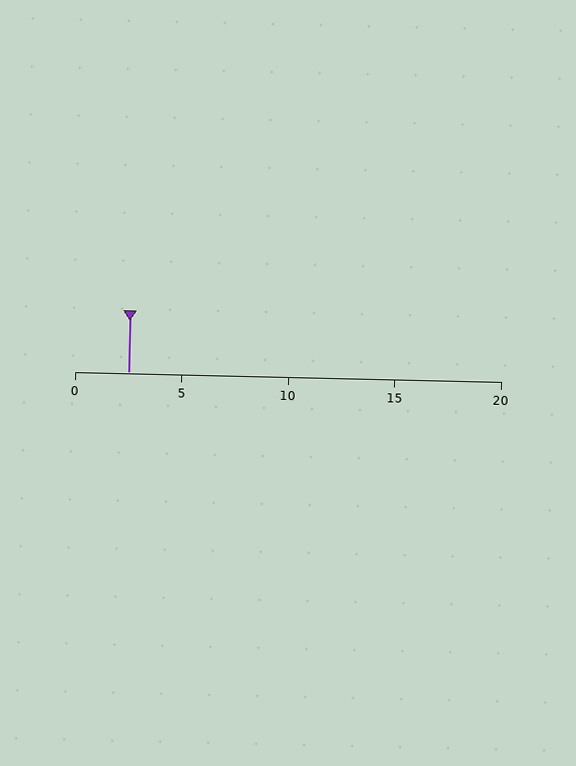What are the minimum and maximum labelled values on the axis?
The axis runs from 0 to 20.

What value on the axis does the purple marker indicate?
The marker indicates approximately 2.5.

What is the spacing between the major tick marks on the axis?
The major ticks are spaced 5 apart.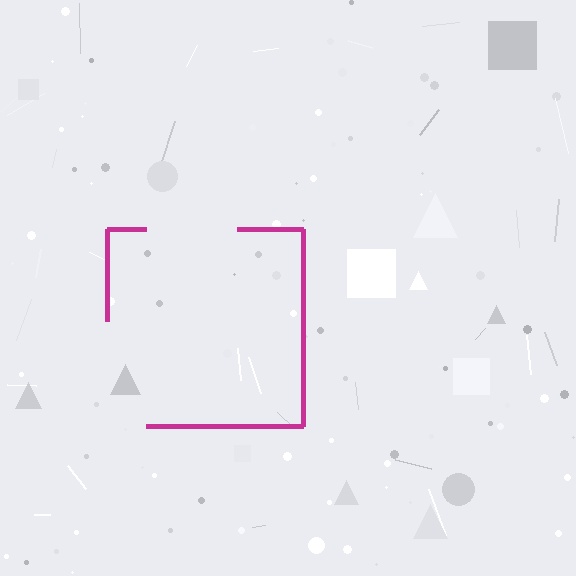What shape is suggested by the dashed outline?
The dashed outline suggests a square.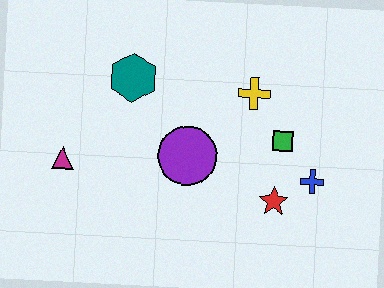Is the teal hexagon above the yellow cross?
Yes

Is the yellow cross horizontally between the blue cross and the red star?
No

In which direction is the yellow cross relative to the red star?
The yellow cross is above the red star.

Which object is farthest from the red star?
The magenta triangle is farthest from the red star.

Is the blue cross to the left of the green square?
No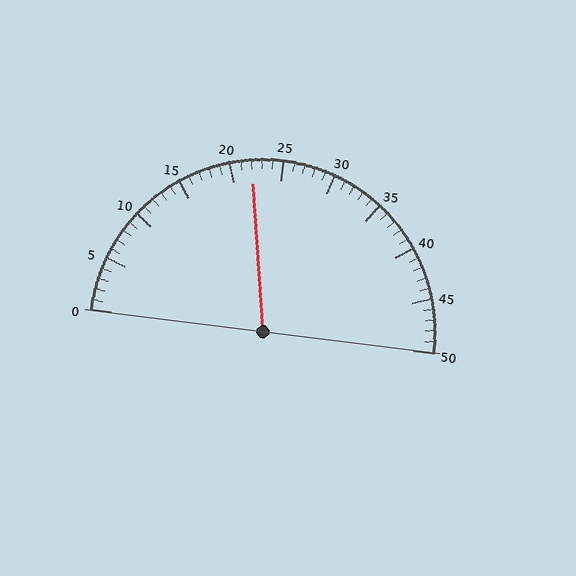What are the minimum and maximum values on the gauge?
The gauge ranges from 0 to 50.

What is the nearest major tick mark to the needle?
The nearest major tick mark is 20.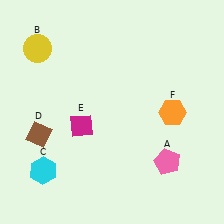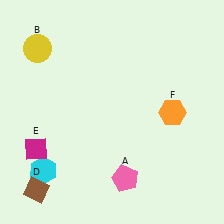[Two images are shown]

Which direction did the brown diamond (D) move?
The brown diamond (D) moved down.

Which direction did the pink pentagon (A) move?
The pink pentagon (A) moved left.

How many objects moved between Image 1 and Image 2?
3 objects moved between the two images.